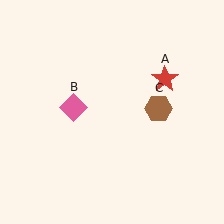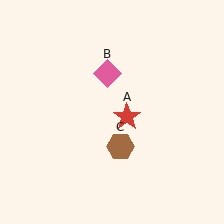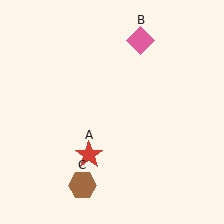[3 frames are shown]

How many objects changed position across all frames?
3 objects changed position: red star (object A), pink diamond (object B), brown hexagon (object C).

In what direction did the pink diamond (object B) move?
The pink diamond (object B) moved up and to the right.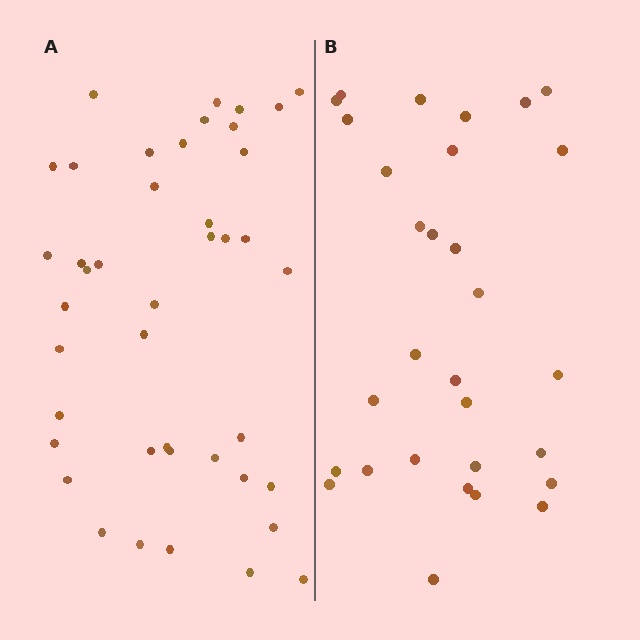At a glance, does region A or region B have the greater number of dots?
Region A (the left region) has more dots.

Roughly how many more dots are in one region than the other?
Region A has roughly 12 or so more dots than region B.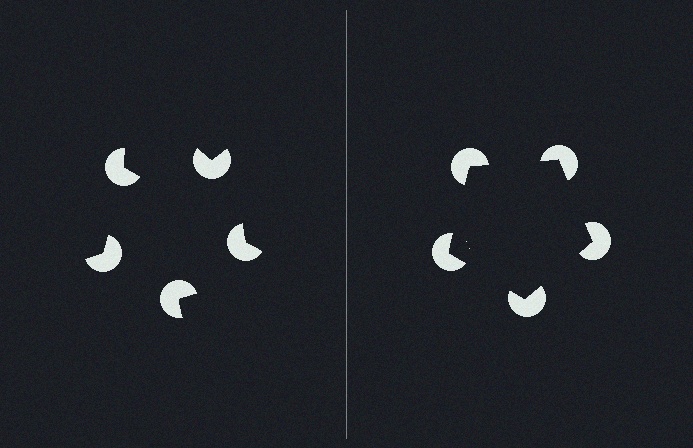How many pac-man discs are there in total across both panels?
10 — 5 on each side.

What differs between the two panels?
The pac-man discs are positioned identically on both sides; only the wedge orientations differ. On the right they align to a pentagon; on the left they are misaligned.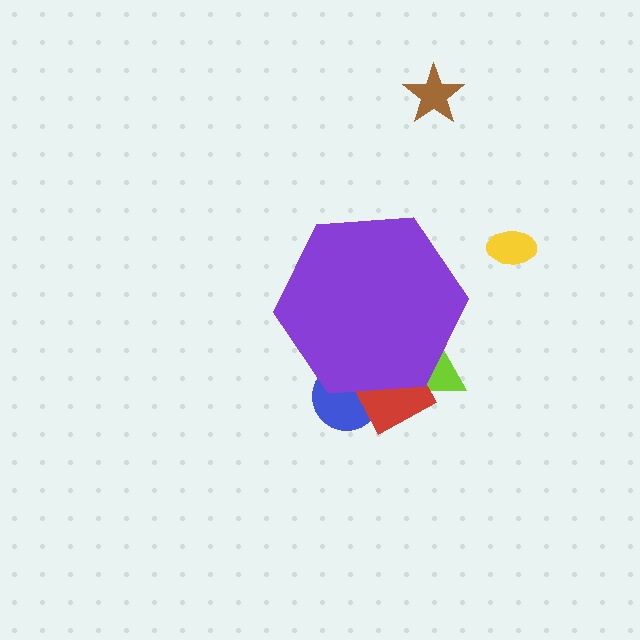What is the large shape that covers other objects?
A purple hexagon.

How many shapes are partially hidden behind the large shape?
3 shapes are partially hidden.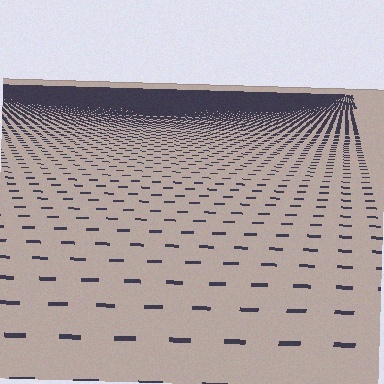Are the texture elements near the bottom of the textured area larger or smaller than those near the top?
Larger. Near the bottom, elements are closer to the viewer and appear at a bigger on-screen size.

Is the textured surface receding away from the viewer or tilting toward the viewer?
The surface is receding away from the viewer. Texture elements get smaller and denser toward the top.